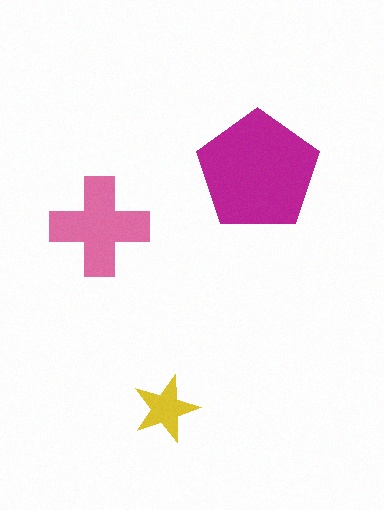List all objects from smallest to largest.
The yellow star, the pink cross, the magenta pentagon.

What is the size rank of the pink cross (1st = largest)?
2nd.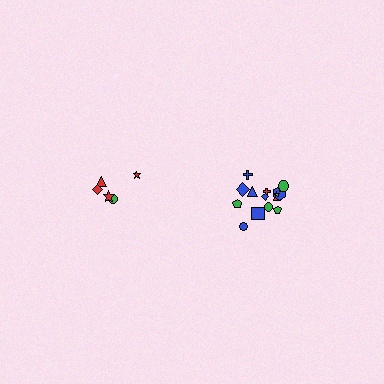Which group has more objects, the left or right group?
The right group.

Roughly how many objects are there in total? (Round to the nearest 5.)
Roughly 20 objects in total.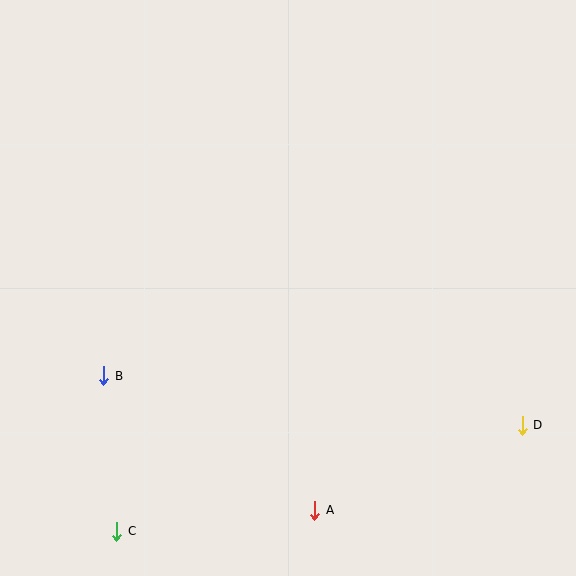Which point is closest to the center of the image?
Point B at (104, 376) is closest to the center.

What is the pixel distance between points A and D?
The distance between A and D is 225 pixels.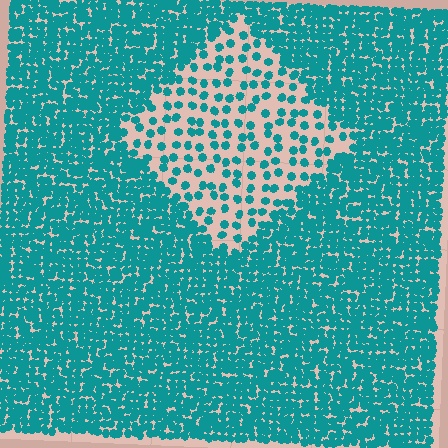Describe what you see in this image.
The image contains small teal elements arranged at two different densities. A diamond-shaped region is visible where the elements are less densely packed than the surrounding area.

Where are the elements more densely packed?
The elements are more densely packed outside the diamond boundary.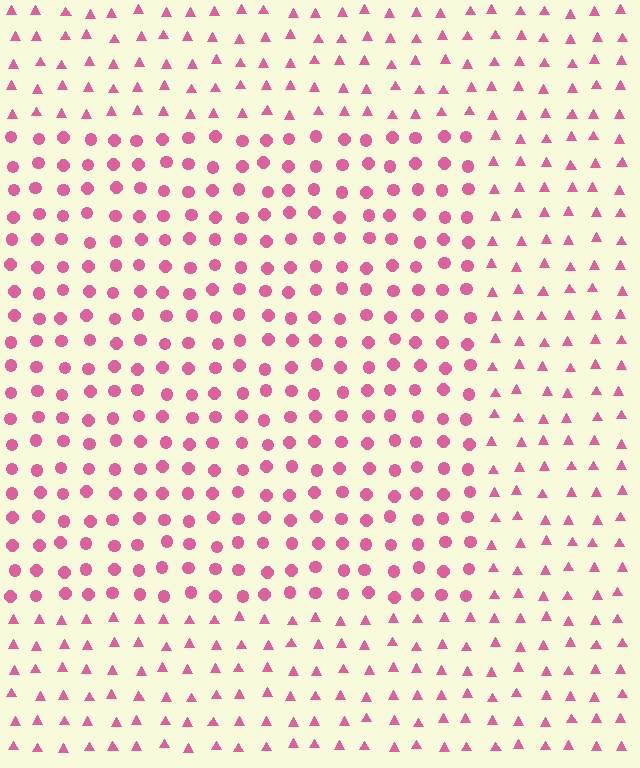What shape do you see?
I see a rectangle.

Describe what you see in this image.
The image is filled with small pink elements arranged in a uniform grid. A rectangle-shaped region contains circles, while the surrounding area contains triangles. The boundary is defined purely by the change in element shape.